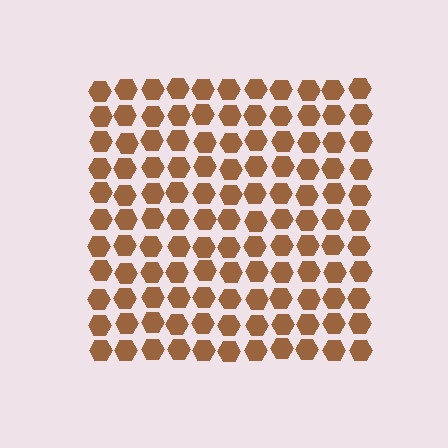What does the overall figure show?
The overall figure shows a square.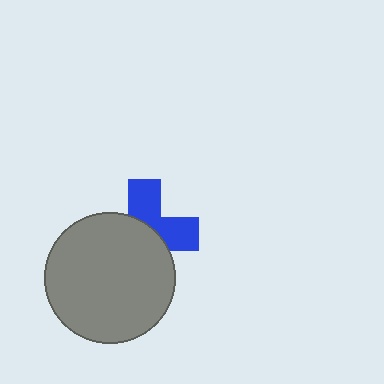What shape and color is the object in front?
The object in front is a gray circle.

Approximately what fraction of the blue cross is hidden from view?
Roughly 57% of the blue cross is hidden behind the gray circle.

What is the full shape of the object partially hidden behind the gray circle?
The partially hidden object is a blue cross.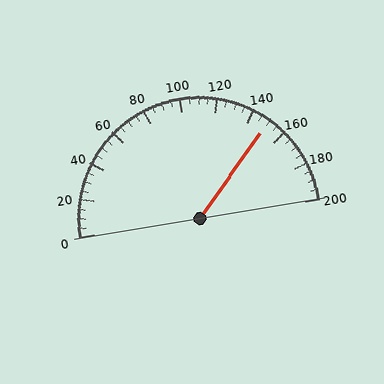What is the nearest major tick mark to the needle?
The nearest major tick mark is 160.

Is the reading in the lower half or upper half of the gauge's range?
The reading is in the upper half of the range (0 to 200).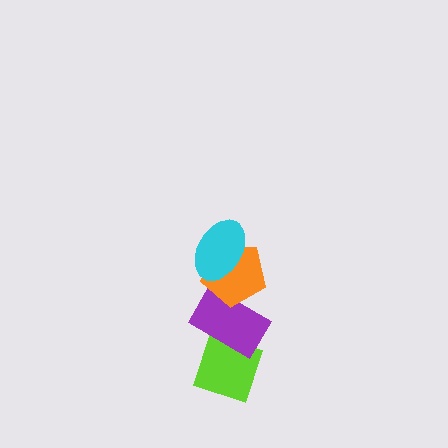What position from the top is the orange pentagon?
The orange pentagon is 2nd from the top.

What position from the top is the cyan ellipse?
The cyan ellipse is 1st from the top.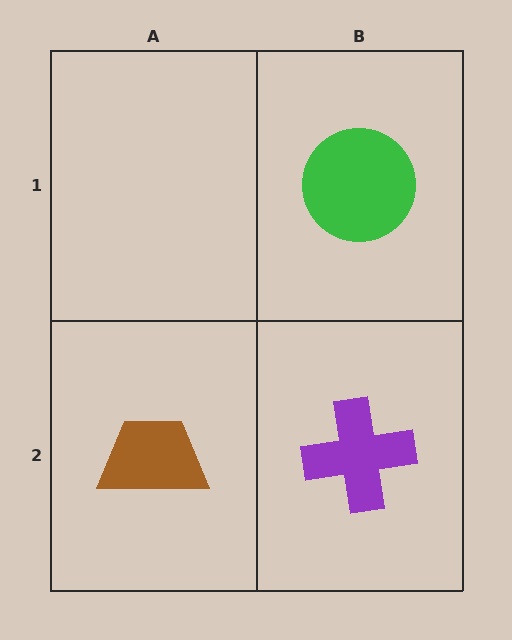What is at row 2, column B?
A purple cross.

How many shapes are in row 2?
2 shapes.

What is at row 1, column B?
A green circle.